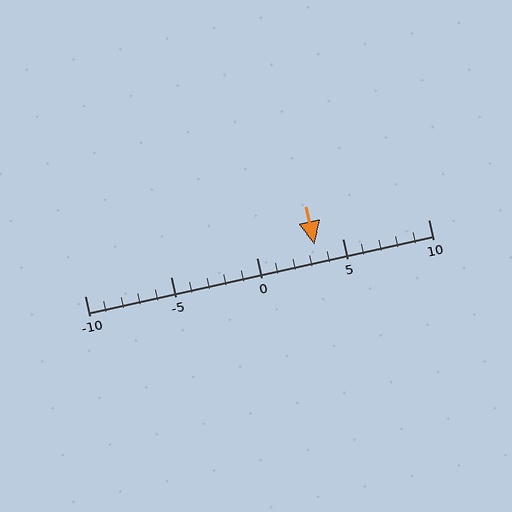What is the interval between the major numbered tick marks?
The major tick marks are spaced 5 units apart.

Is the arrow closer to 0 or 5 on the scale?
The arrow is closer to 5.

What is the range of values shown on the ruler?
The ruler shows values from -10 to 10.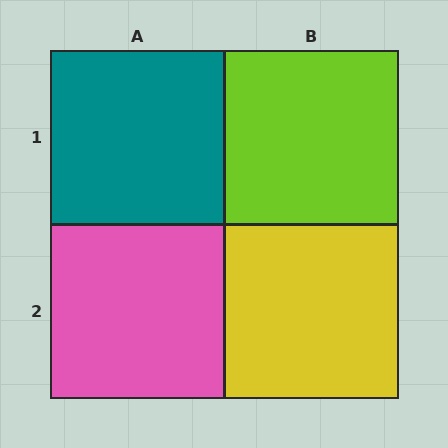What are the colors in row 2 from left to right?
Pink, yellow.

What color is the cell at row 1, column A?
Teal.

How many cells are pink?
1 cell is pink.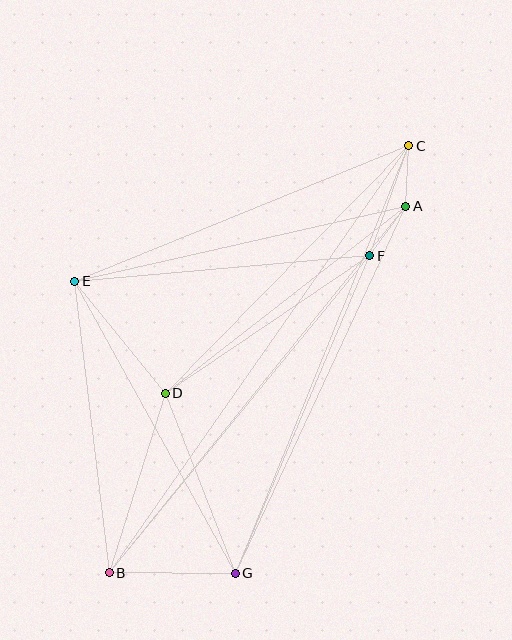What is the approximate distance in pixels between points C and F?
The distance between C and F is approximately 117 pixels.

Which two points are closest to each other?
Points A and C are closest to each other.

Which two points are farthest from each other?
Points B and C are farthest from each other.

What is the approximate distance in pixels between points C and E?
The distance between C and E is approximately 361 pixels.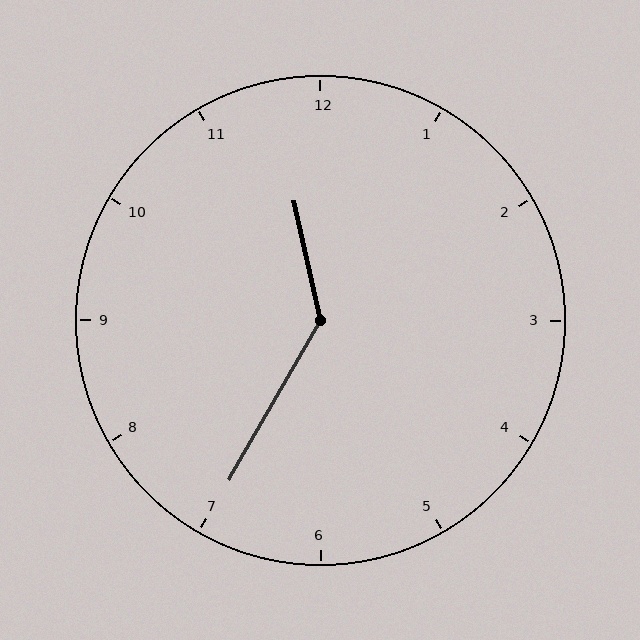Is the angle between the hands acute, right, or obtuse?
It is obtuse.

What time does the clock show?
11:35.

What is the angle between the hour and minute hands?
Approximately 138 degrees.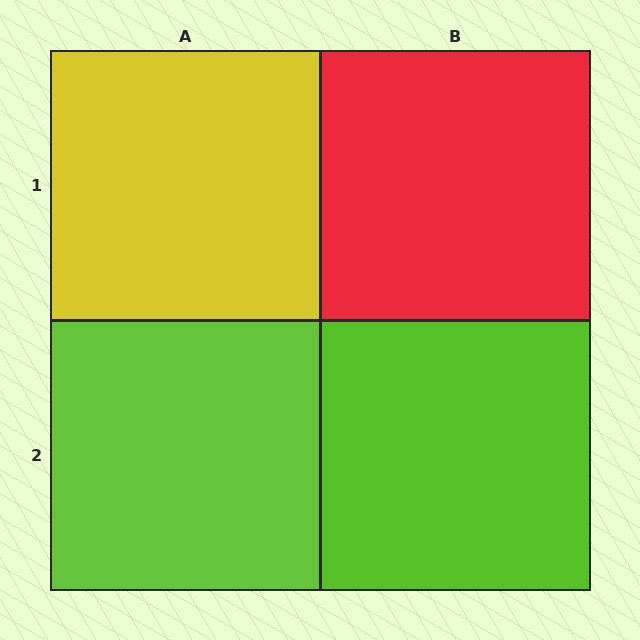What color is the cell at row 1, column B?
Red.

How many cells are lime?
2 cells are lime.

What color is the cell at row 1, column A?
Yellow.